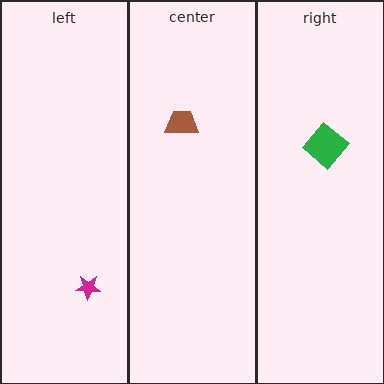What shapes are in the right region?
The green diamond.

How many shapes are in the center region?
1.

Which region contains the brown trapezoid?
The center region.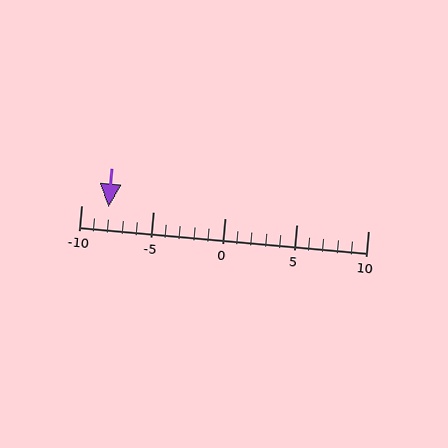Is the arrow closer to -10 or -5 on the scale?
The arrow is closer to -10.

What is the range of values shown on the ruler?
The ruler shows values from -10 to 10.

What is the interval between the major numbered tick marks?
The major tick marks are spaced 5 units apart.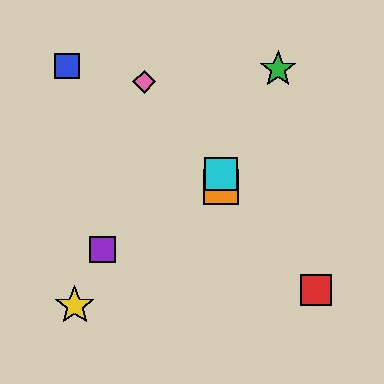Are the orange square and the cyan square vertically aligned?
Yes, both are at x≈221.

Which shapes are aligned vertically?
The orange square, the cyan square are aligned vertically.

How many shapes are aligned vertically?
2 shapes (the orange square, the cyan square) are aligned vertically.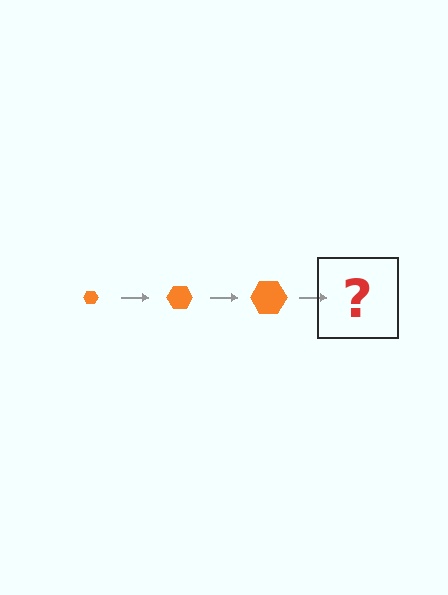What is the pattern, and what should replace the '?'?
The pattern is that the hexagon gets progressively larger each step. The '?' should be an orange hexagon, larger than the previous one.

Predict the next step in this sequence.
The next step is an orange hexagon, larger than the previous one.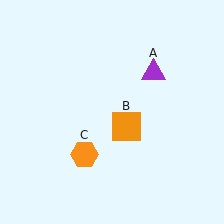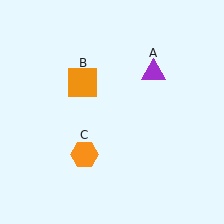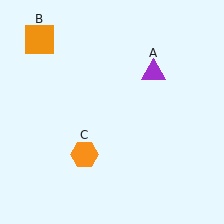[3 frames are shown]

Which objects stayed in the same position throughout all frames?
Purple triangle (object A) and orange hexagon (object C) remained stationary.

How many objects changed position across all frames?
1 object changed position: orange square (object B).